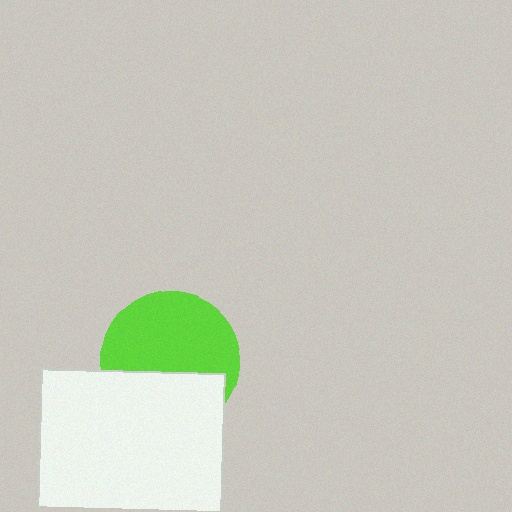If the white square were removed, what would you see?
You would see the complete lime circle.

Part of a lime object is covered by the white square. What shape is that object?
It is a circle.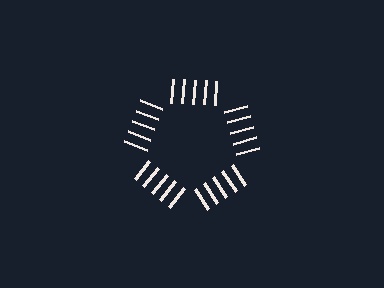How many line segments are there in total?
25 — 5 along each of the 5 edges.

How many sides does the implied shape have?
5 sides — the line-ends trace a pentagon.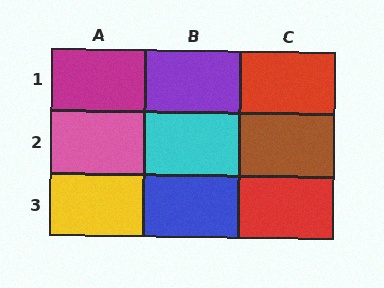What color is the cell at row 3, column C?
Red.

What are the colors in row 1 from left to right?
Magenta, purple, red.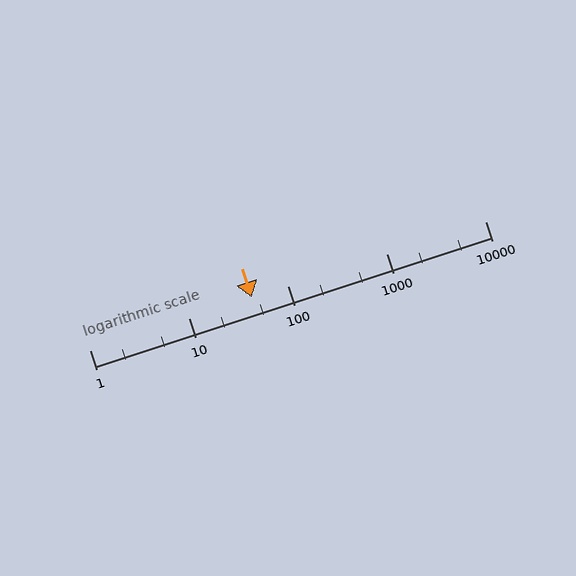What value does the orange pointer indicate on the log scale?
The pointer indicates approximately 44.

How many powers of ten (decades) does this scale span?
The scale spans 4 decades, from 1 to 10000.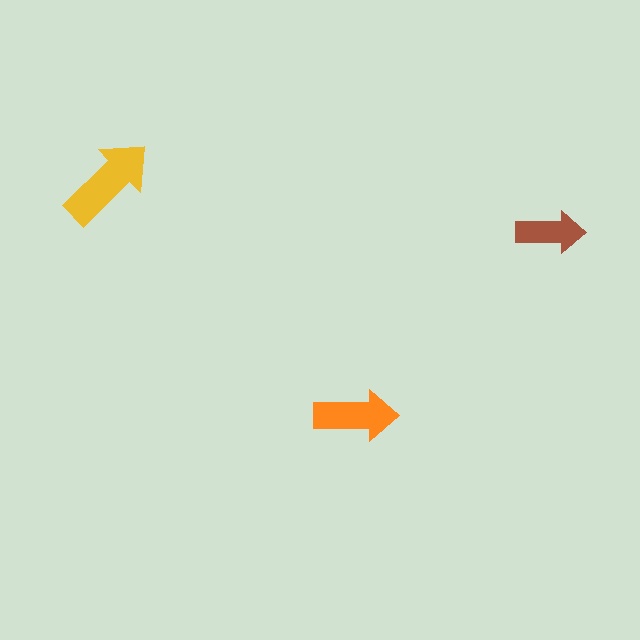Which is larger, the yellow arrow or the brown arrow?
The yellow one.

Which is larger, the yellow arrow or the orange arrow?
The yellow one.